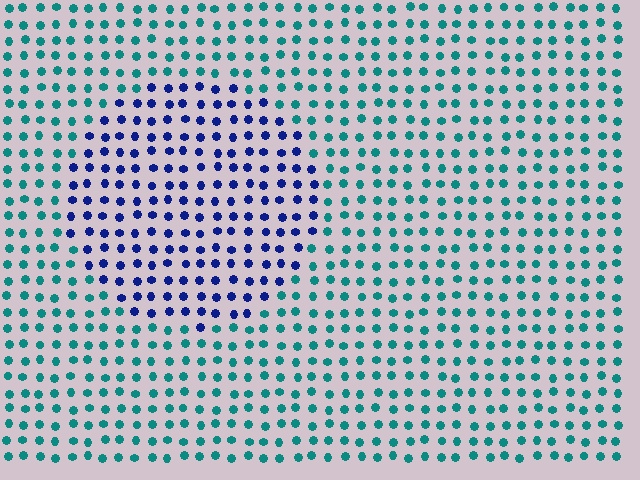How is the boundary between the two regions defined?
The boundary is defined purely by a slight shift in hue (about 56 degrees). Spacing, size, and orientation are identical on both sides.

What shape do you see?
I see a circle.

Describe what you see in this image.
The image is filled with small teal elements in a uniform arrangement. A circle-shaped region is visible where the elements are tinted to a slightly different hue, forming a subtle color boundary.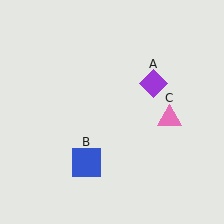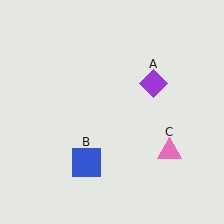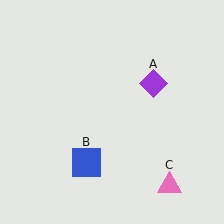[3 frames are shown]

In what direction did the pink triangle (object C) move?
The pink triangle (object C) moved down.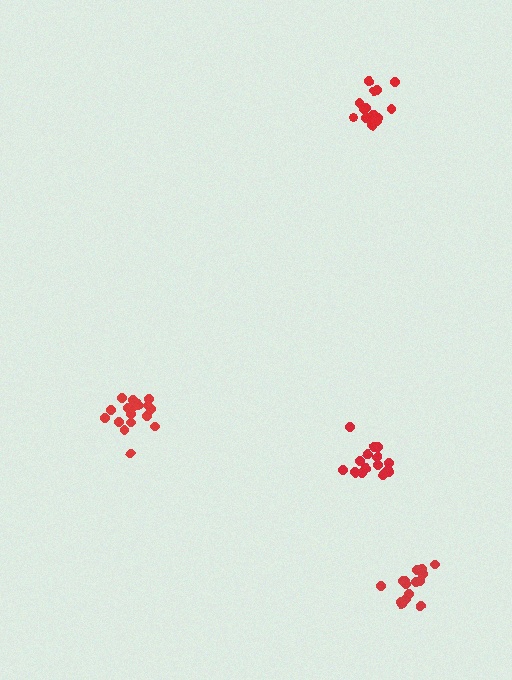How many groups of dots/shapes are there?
There are 4 groups.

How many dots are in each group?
Group 1: 18 dots, Group 2: 17 dots, Group 3: 15 dots, Group 4: 16 dots (66 total).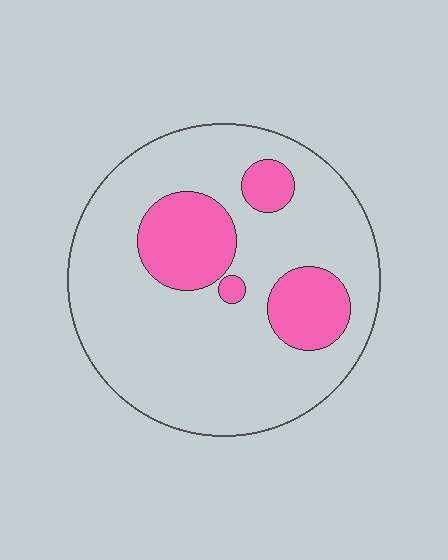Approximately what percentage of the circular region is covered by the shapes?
Approximately 20%.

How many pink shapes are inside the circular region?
4.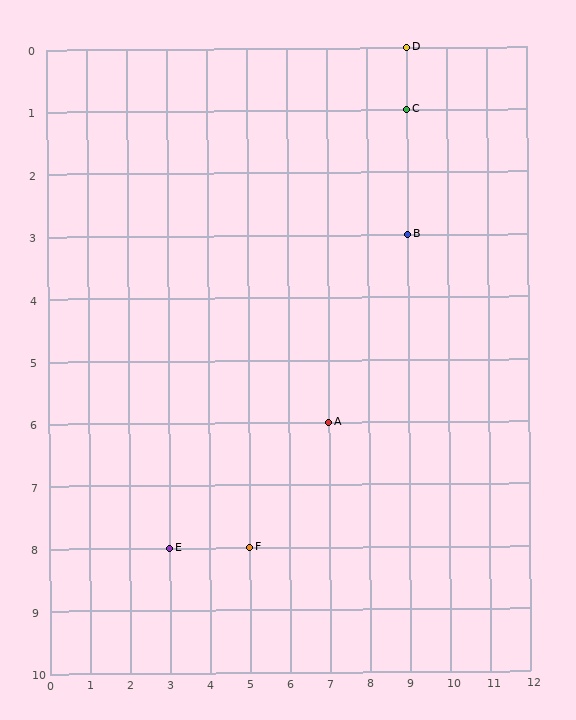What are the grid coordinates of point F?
Point F is at grid coordinates (5, 8).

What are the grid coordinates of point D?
Point D is at grid coordinates (9, 0).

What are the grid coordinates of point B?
Point B is at grid coordinates (9, 3).